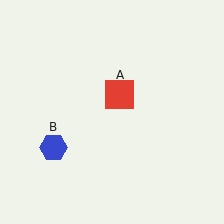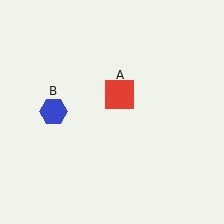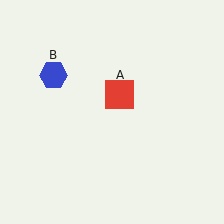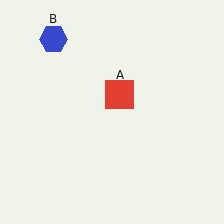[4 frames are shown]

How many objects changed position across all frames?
1 object changed position: blue hexagon (object B).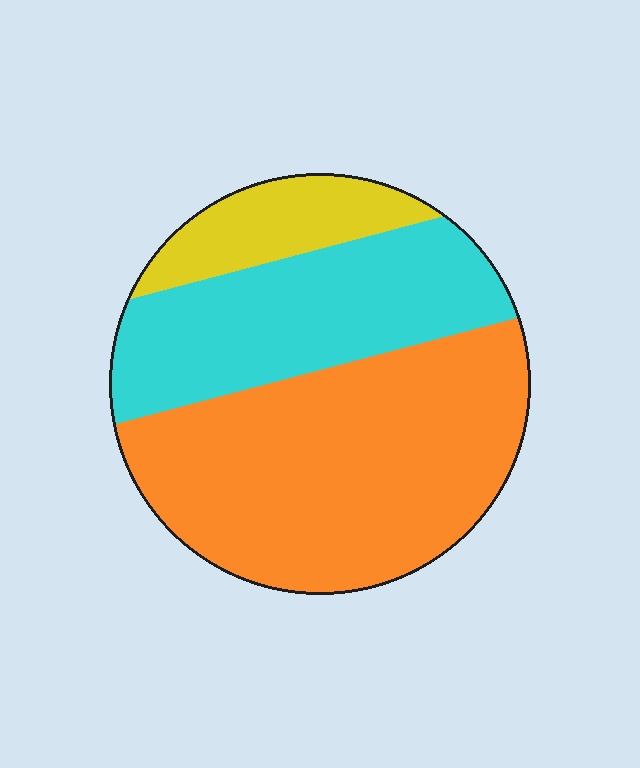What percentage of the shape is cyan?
Cyan covers 33% of the shape.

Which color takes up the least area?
Yellow, at roughly 15%.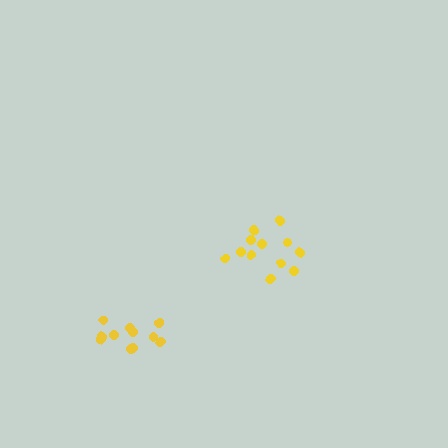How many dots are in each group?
Group 1: 11 dots, Group 2: 12 dots (23 total).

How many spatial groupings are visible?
There are 2 spatial groupings.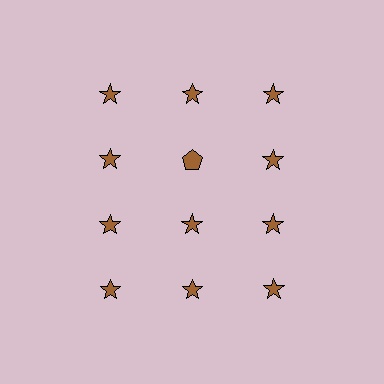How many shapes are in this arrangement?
There are 12 shapes arranged in a grid pattern.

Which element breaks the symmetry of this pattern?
The brown pentagon in the second row, second from left column breaks the symmetry. All other shapes are brown stars.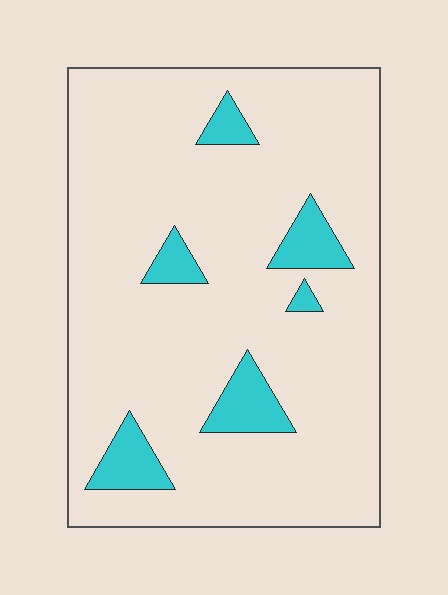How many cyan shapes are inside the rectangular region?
6.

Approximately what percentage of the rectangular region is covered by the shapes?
Approximately 10%.